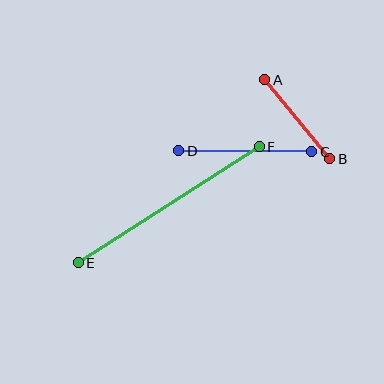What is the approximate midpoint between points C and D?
The midpoint is at approximately (245, 151) pixels.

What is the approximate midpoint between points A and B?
The midpoint is at approximately (297, 119) pixels.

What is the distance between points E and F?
The distance is approximately 215 pixels.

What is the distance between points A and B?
The distance is approximately 102 pixels.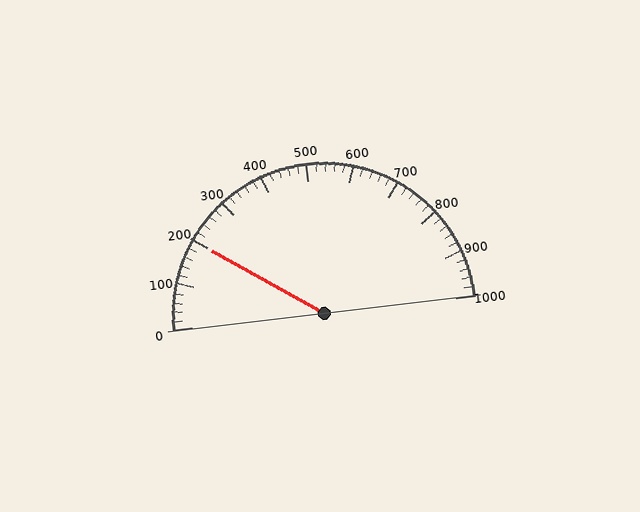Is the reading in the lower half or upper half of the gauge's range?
The reading is in the lower half of the range (0 to 1000).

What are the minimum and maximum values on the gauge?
The gauge ranges from 0 to 1000.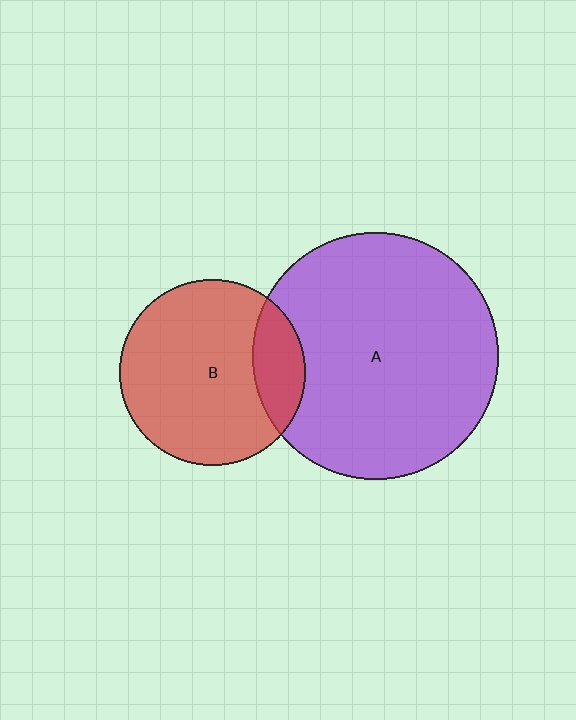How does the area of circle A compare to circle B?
Approximately 1.8 times.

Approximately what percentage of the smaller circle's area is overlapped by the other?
Approximately 20%.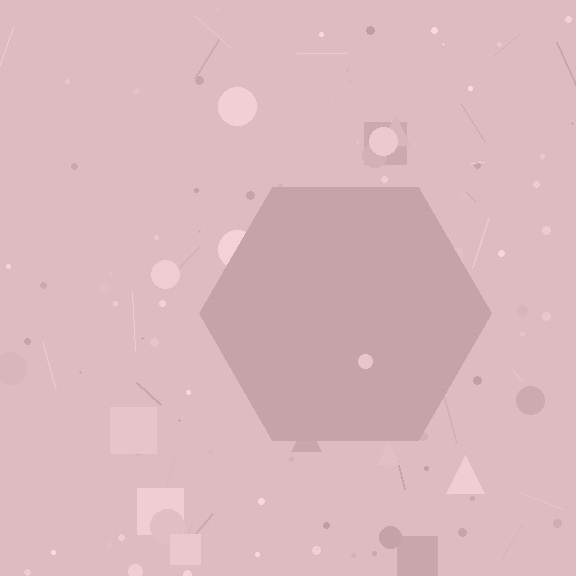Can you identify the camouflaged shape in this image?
The camouflaged shape is a hexagon.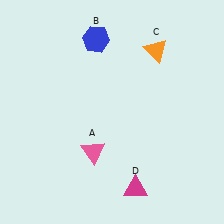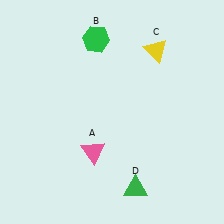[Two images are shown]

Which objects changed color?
B changed from blue to green. C changed from orange to yellow. D changed from magenta to green.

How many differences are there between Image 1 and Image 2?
There are 3 differences between the two images.